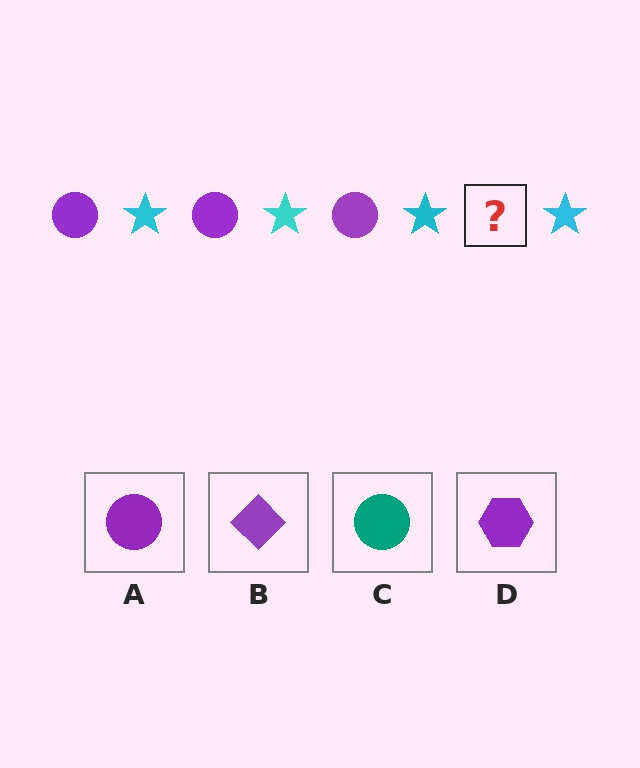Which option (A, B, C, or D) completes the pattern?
A.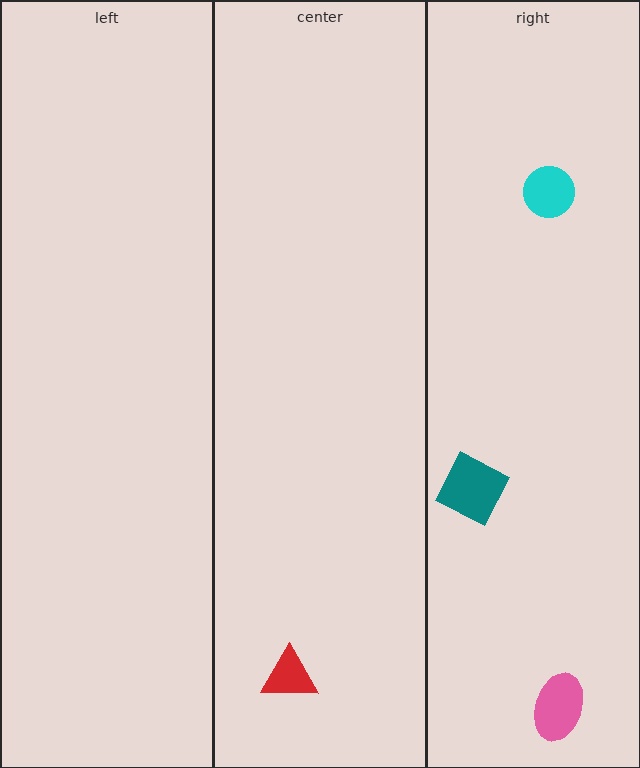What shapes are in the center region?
The red triangle.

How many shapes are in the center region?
1.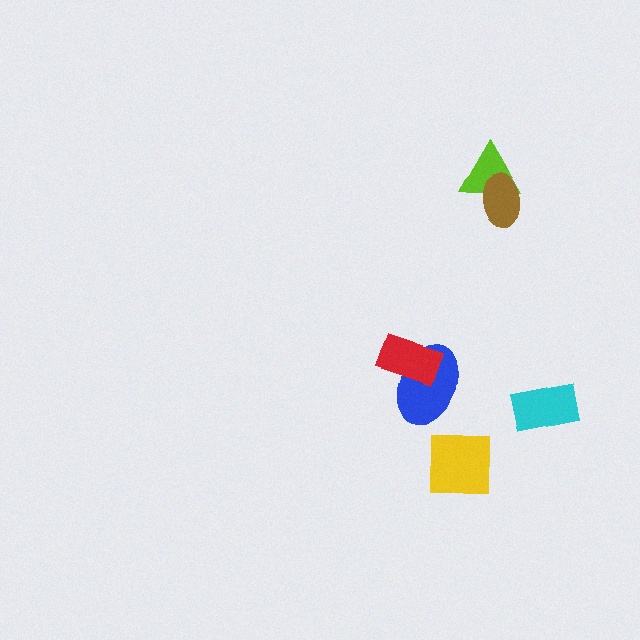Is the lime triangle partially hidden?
Yes, it is partially covered by another shape.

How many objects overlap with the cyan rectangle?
0 objects overlap with the cyan rectangle.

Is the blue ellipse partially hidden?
Yes, it is partially covered by another shape.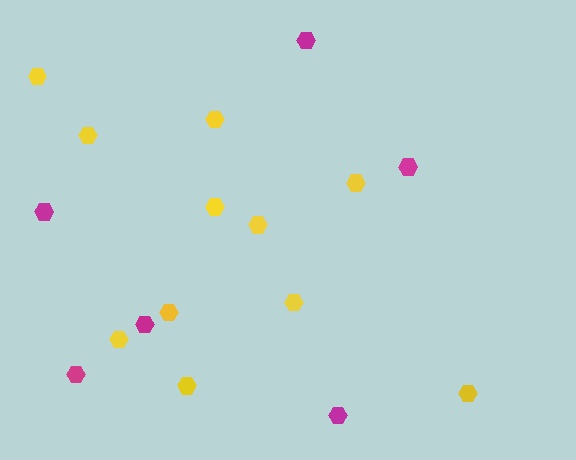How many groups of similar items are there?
There are 2 groups: one group of magenta hexagons (6) and one group of yellow hexagons (11).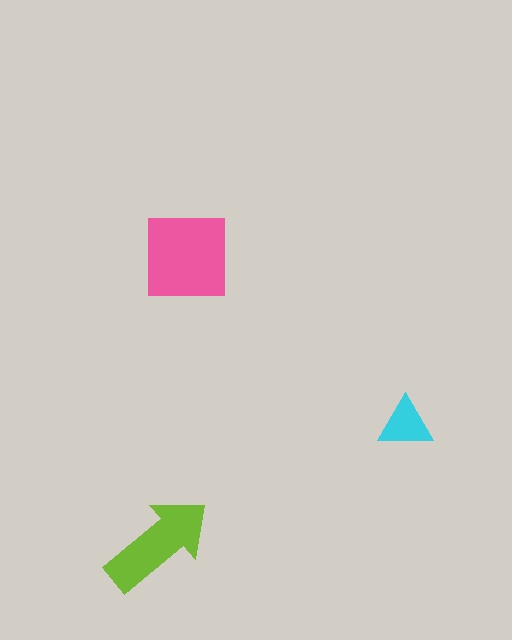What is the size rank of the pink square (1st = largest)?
1st.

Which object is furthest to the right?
The cyan triangle is rightmost.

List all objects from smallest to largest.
The cyan triangle, the lime arrow, the pink square.